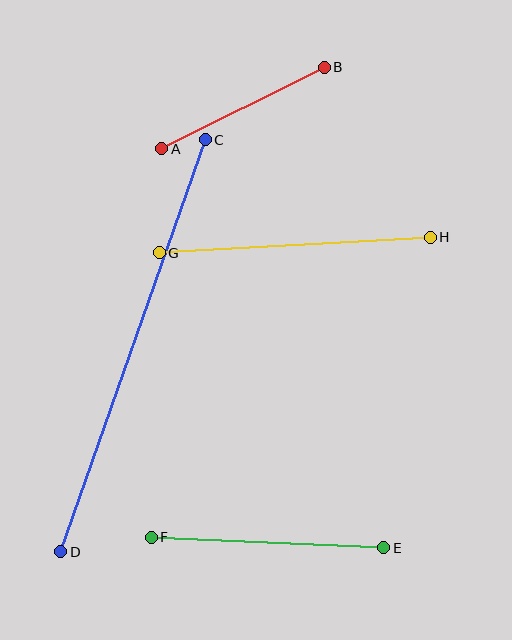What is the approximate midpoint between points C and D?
The midpoint is at approximately (133, 346) pixels.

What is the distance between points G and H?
The distance is approximately 272 pixels.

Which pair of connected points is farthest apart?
Points C and D are farthest apart.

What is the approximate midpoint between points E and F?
The midpoint is at approximately (267, 542) pixels.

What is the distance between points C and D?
The distance is approximately 436 pixels.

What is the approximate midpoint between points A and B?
The midpoint is at approximately (243, 108) pixels.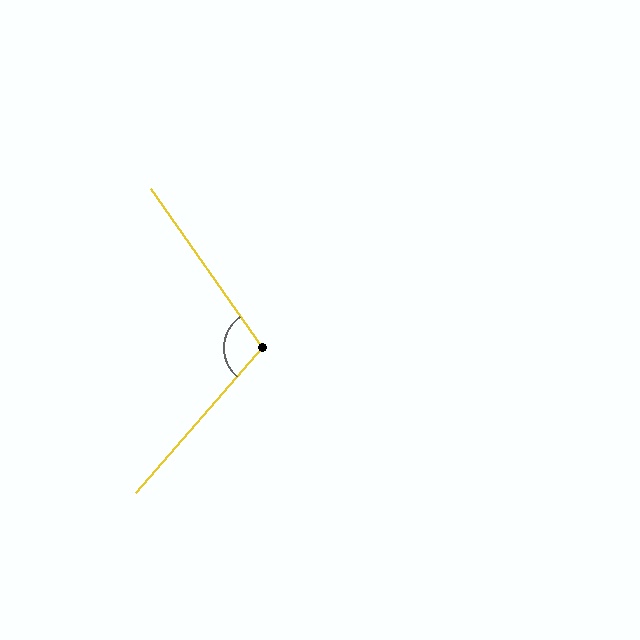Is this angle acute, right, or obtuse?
It is obtuse.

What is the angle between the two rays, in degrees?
Approximately 104 degrees.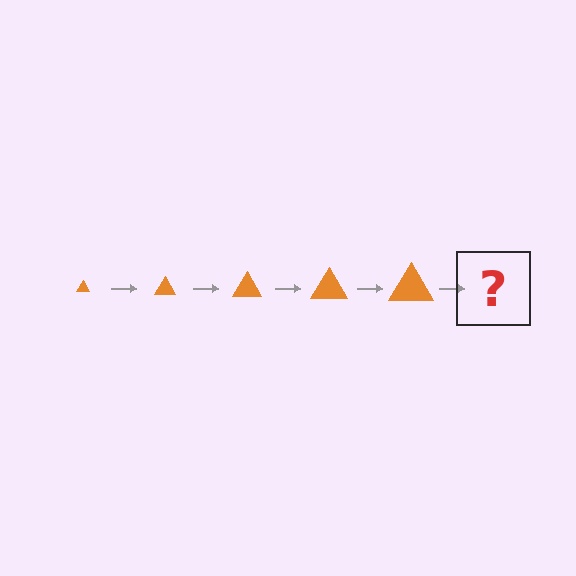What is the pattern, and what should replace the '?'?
The pattern is that the triangle gets progressively larger each step. The '?' should be an orange triangle, larger than the previous one.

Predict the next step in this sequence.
The next step is an orange triangle, larger than the previous one.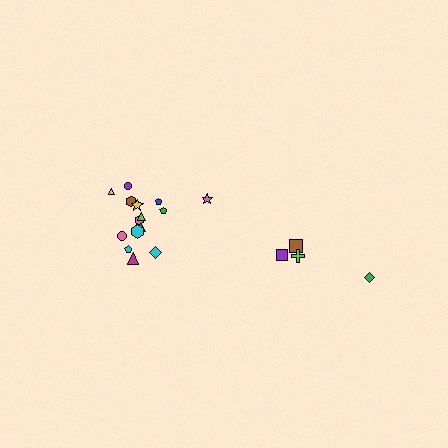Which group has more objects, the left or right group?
The left group.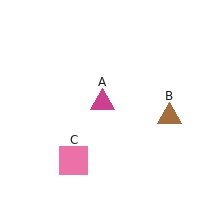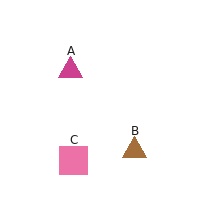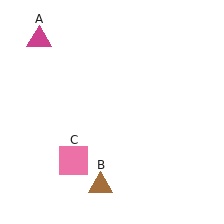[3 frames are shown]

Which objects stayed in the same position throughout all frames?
Pink square (object C) remained stationary.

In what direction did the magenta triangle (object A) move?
The magenta triangle (object A) moved up and to the left.